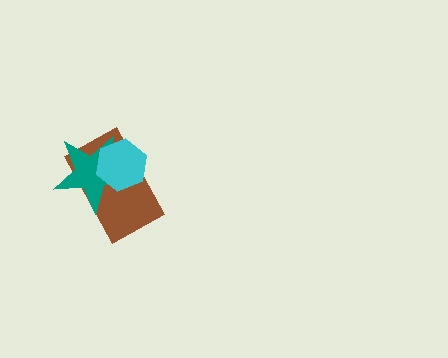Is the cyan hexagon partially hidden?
No, no other shape covers it.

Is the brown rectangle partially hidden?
Yes, it is partially covered by another shape.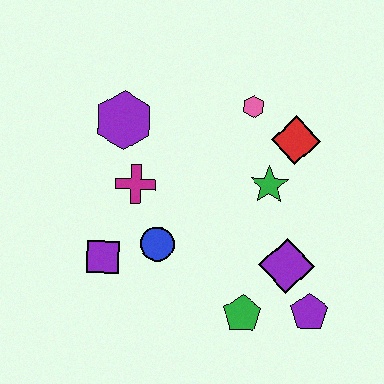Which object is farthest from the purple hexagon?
The purple pentagon is farthest from the purple hexagon.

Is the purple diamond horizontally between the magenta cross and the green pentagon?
No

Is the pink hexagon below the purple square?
No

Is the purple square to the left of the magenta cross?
Yes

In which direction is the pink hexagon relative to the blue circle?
The pink hexagon is above the blue circle.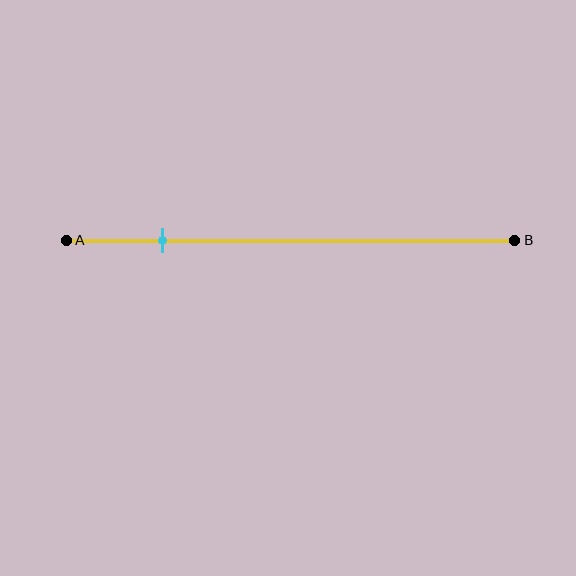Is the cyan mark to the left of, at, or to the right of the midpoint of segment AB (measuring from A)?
The cyan mark is to the left of the midpoint of segment AB.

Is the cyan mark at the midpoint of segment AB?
No, the mark is at about 20% from A, not at the 50% midpoint.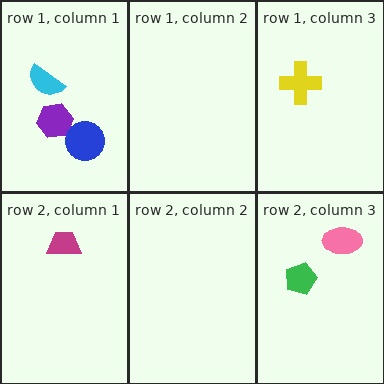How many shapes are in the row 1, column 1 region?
3.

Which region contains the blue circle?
The row 1, column 1 region.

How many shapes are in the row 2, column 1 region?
1.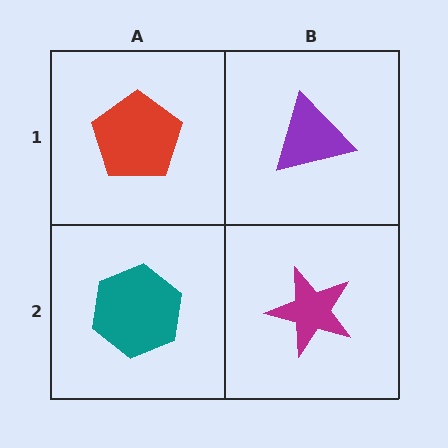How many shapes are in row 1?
2 shapes.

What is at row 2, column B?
A magenta star.